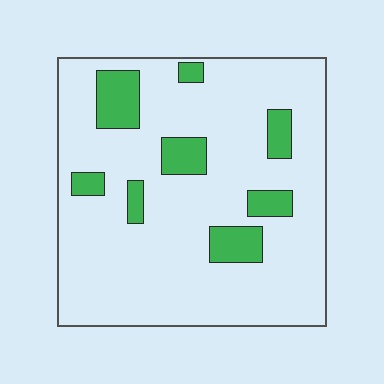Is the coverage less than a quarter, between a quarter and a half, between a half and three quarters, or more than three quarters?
Less than a quarter.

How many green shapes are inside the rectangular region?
8.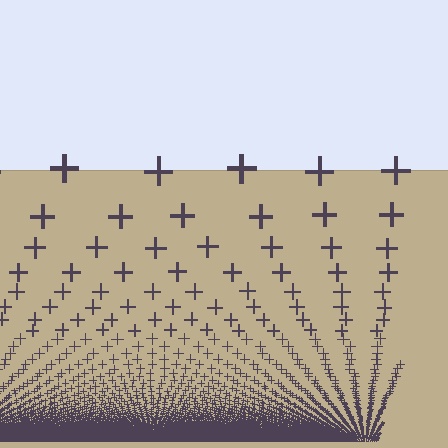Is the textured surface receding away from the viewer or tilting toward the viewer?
The surface appears to tilt toward the viewer. Texture elements get larger and sparser toward the top.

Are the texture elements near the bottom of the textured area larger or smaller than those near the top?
Smaller. The gradient is inverted — elements near the bottom are smaller and denser.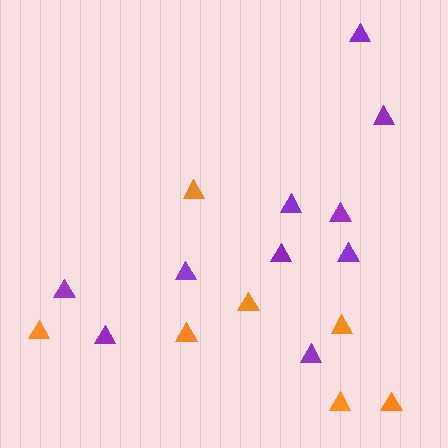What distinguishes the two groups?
There are 2 groups: one group of orange triangles (7) and one group of purple triangles (10).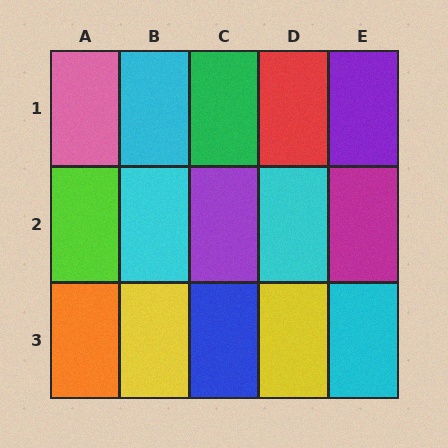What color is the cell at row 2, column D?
Cyan.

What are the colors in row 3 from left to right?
Orange, yellow, blue, yellow, cyan.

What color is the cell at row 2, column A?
Lime.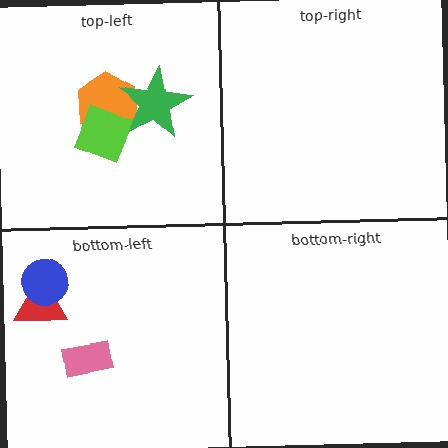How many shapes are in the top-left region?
3.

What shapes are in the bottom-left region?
The pink rectangle, the red triangle, the blue circle.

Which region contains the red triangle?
The bottom-left region.